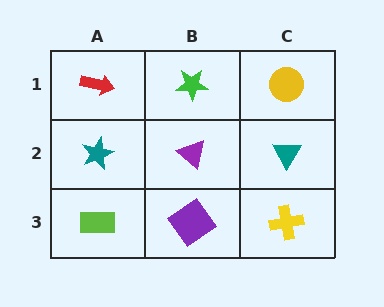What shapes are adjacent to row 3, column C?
A teal triangle (row 2, column C), a purple diamond (row 3, column B).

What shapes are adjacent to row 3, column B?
A purple triangle (row 2, column B), a lime rectangle (row 3, column A), a yellow cross (row 3, column C).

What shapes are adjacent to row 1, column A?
A teal star (row 2, column A), a green star (row 1, column B).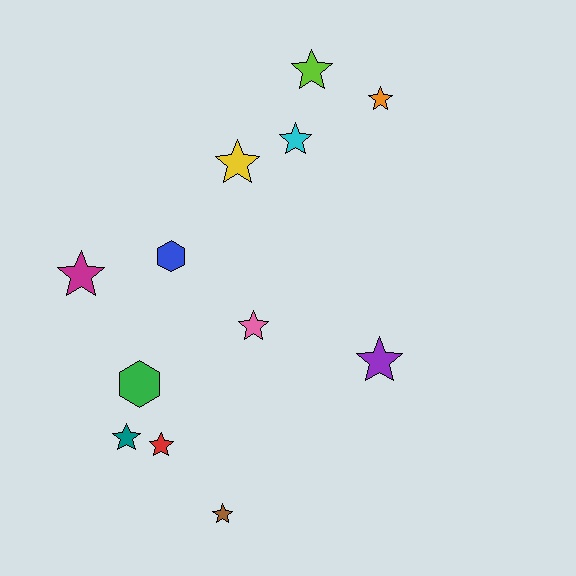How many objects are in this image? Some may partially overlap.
There are 12 objects.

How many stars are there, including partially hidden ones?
There are 10 stars.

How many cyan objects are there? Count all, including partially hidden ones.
There is 1 cyan object.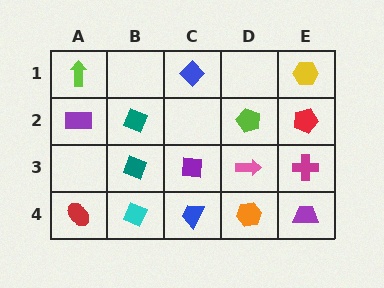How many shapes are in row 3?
4 shapes.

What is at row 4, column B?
A cyan diamond.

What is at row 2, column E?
A red pentagon.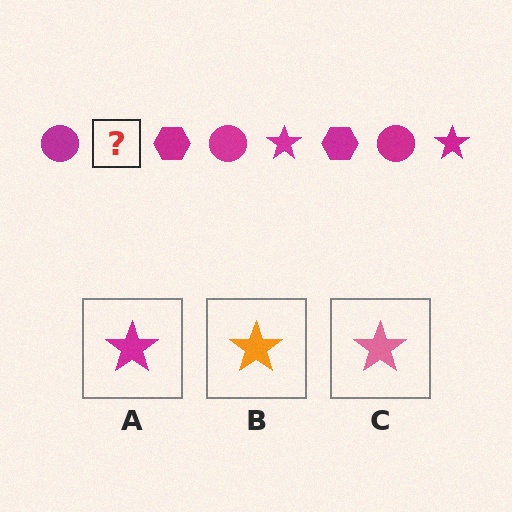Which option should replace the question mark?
Option A.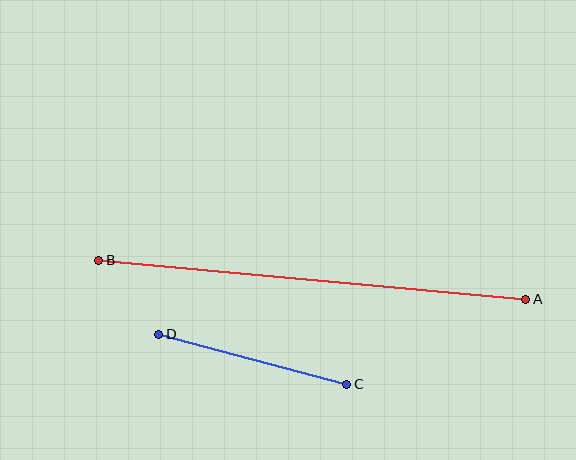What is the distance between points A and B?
The distance is approximately 429 pixels.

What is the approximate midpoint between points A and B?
The midpoint is at approximately (312, 280) pixels.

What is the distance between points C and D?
The distance is approximately 194 pixels.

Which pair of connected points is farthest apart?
Points A and B are farthest apart.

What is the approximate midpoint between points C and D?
The midpoint is at approximately (253, 359) pixels.